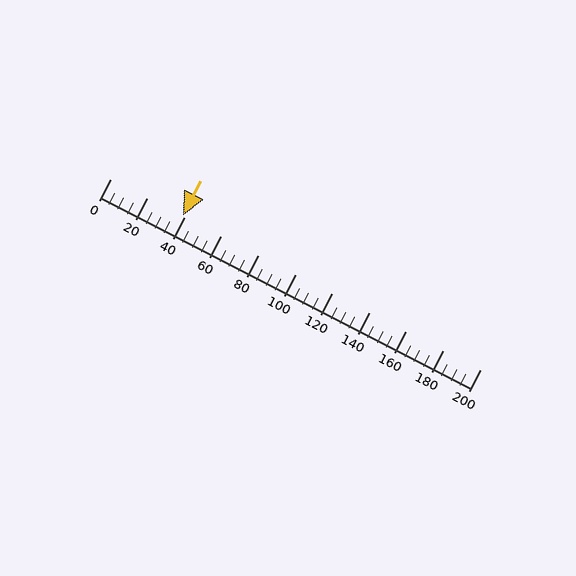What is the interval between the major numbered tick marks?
The major tick marks are spaced 20 units apart.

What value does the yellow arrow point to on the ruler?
The yellow arrow points to approximately 39.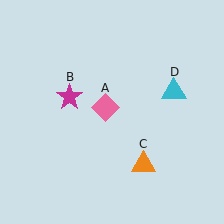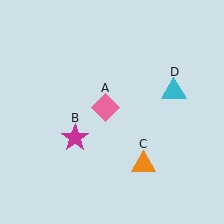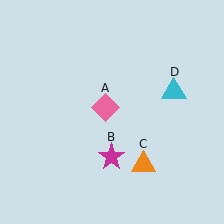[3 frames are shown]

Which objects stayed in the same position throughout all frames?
Pink diamond (object A) and orange triangle (object C) and cyan triangle (object D) remained stationary.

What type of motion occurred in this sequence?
The magenta star (object B) rotated counterclockwise around the center of the scene.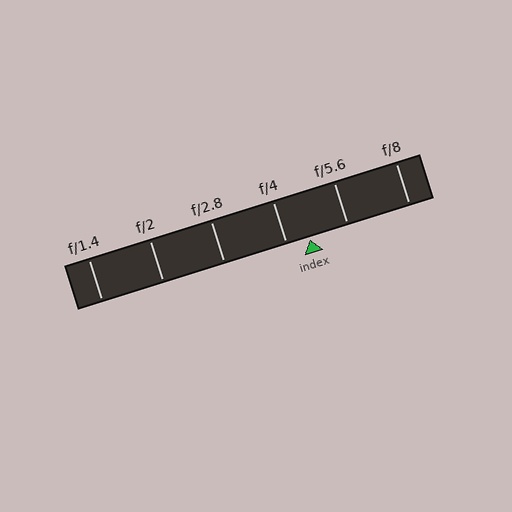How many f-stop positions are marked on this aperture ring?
There are 6 f-stop positions marked.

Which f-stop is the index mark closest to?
The index mark is closest to f/4.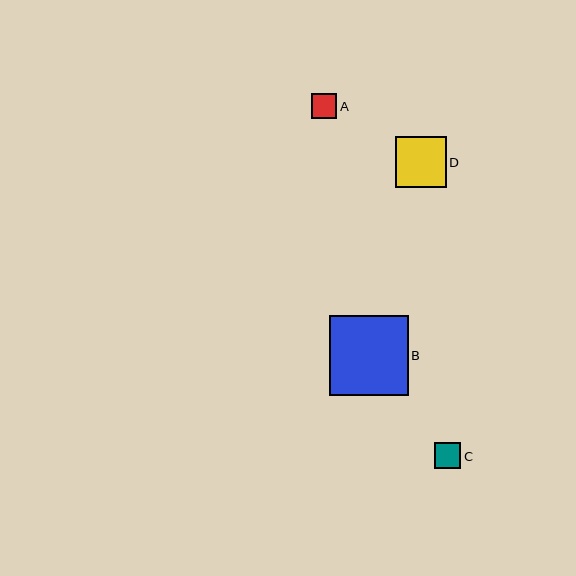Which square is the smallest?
Square A is the smallest with a size of approximately 25 pixels.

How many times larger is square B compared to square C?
Square B is approximately 3.0 times the size of square C.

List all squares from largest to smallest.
From largest to smallest: B, D, C, A.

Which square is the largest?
Square B is the largest with a size of approximately 79 pixels.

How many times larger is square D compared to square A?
Square D is approximately 2.0 times the size of square A.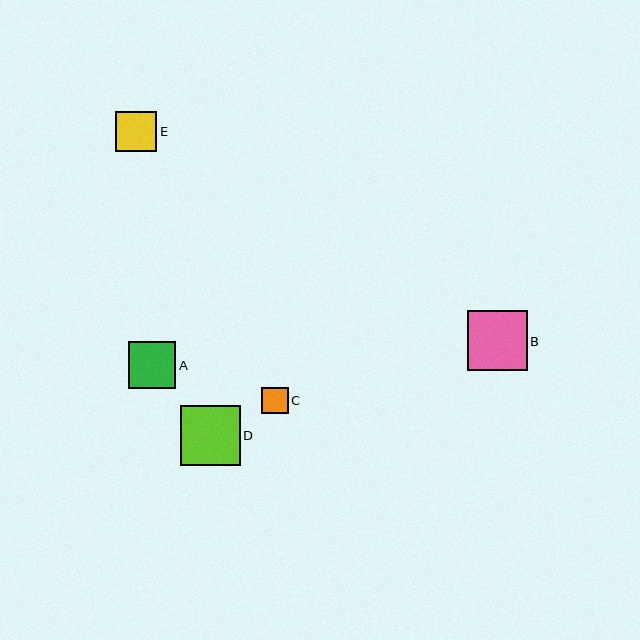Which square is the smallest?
Square C is the smallest with a size of approximately 27 pixels.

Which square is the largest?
Square B is the largest with a size of approximately 60 pixels.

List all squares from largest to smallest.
From largest to smallest: B, D, A, E, C.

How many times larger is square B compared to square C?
Square B is approximately 2.2 times the size of square C.